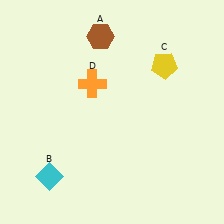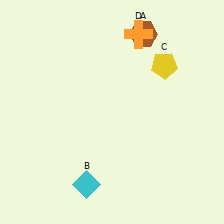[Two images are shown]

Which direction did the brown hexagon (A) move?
The brown hexagon (A) moved right.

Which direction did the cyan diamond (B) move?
The cyan diamond (B) moved right.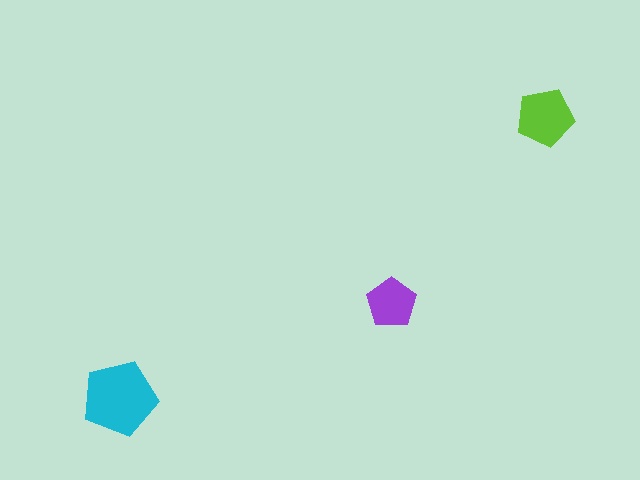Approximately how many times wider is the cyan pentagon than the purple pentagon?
About 1.5 times wider.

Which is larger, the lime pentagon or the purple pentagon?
The lime one.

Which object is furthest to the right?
The lime pentagon is rightmost.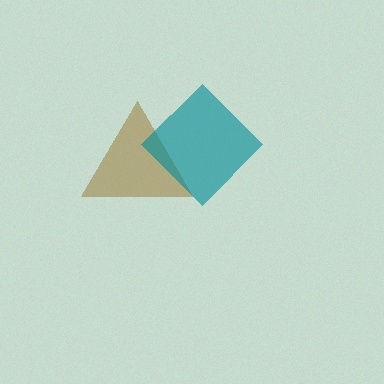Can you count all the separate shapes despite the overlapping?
Yes, there are 2 separate shapes.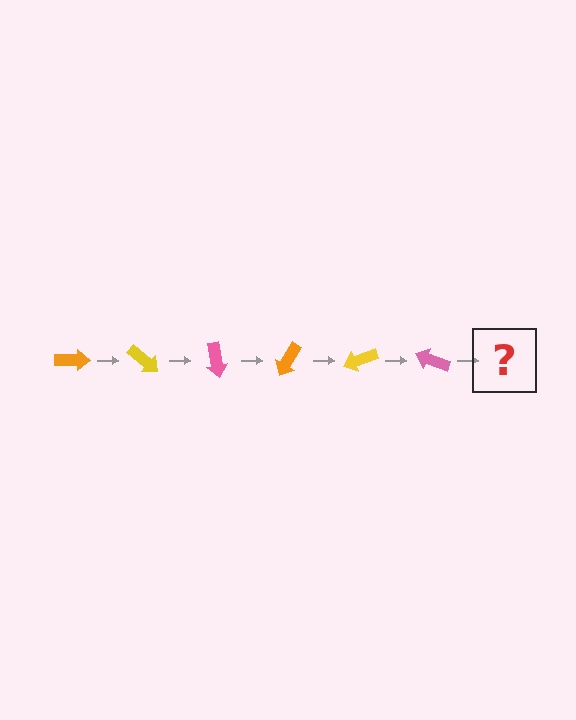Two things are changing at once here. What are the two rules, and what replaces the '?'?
The two rules are that it rotates 40 degrees each step and the color cycles through orange, yellow, and pink. The '?' should be an orange arrow, rotated 240 degrees from the start.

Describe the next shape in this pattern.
It should be an orange arrow, rotated 240 degrees from the start.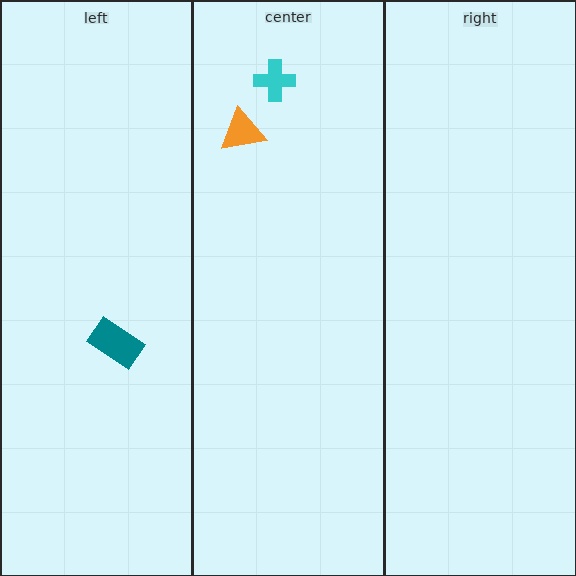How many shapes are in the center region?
2.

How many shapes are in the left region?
1.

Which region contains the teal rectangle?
The left region.